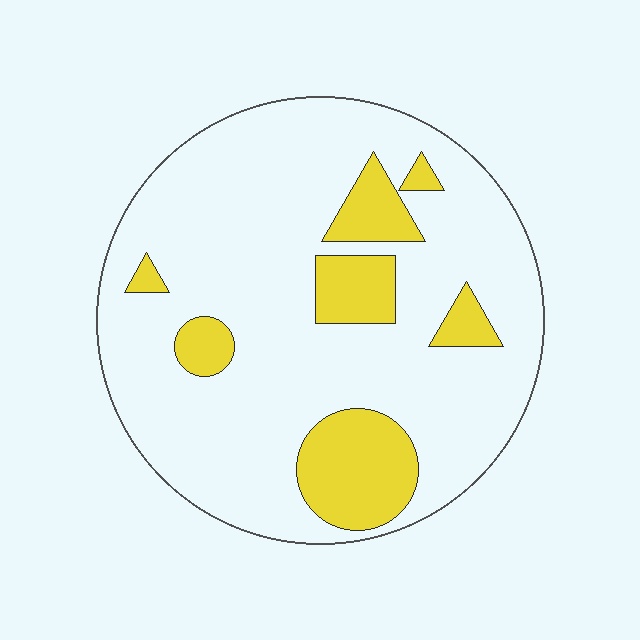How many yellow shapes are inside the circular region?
7.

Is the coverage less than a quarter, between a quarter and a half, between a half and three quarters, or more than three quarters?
Less than a quarter.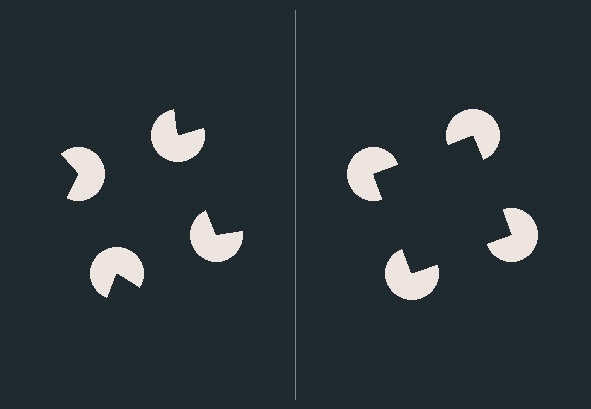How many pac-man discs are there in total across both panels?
8 — 4 on each side.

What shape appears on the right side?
An illusory square.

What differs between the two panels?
The pac-man discs are positioned identically on both sides; only the wedge orientations differ. On the right they align to a square; on the left they are misaligned.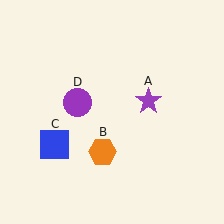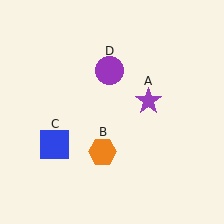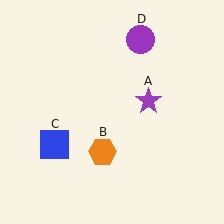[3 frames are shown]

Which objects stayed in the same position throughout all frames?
Purple star (object A) and orange hexagon (object B) and blue square (object C) remained stationary.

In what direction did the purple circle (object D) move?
The purple circle (object D) moved up and to the right.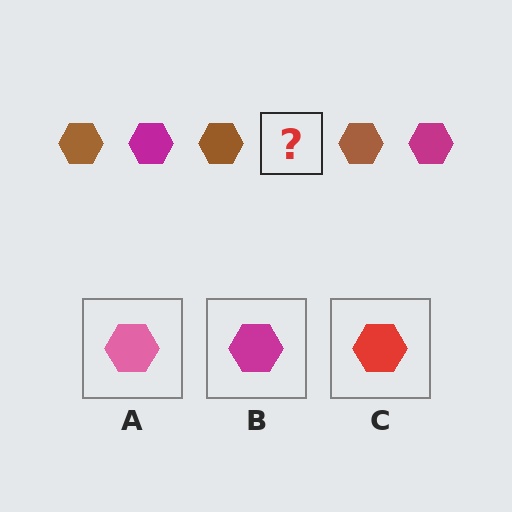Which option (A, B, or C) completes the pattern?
B.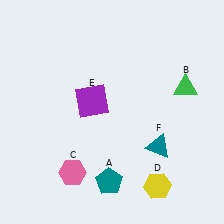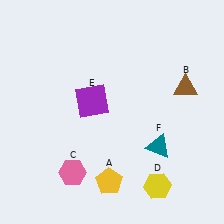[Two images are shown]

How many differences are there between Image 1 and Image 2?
There are 2 differences between the two images.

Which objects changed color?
A changed from teal to yellow. B changed from green to brown.